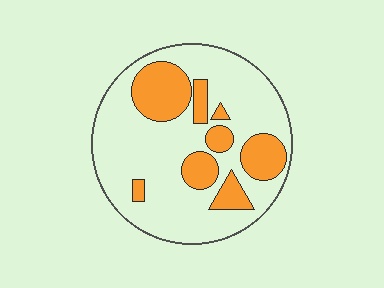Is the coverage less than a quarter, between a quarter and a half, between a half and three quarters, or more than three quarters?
Between a quarter and a half.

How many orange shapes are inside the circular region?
8.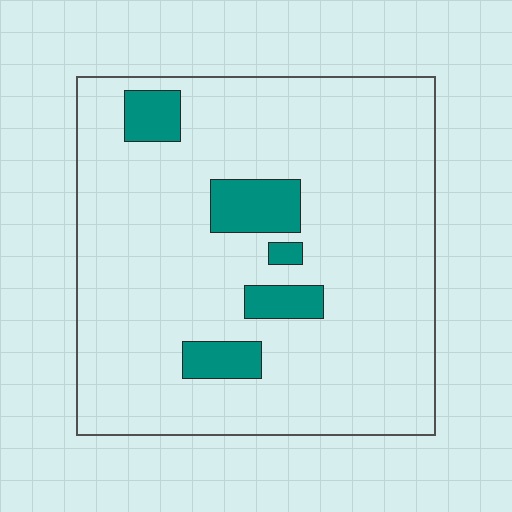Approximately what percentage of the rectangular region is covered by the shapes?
Approximately 10%.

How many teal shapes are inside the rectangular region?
5.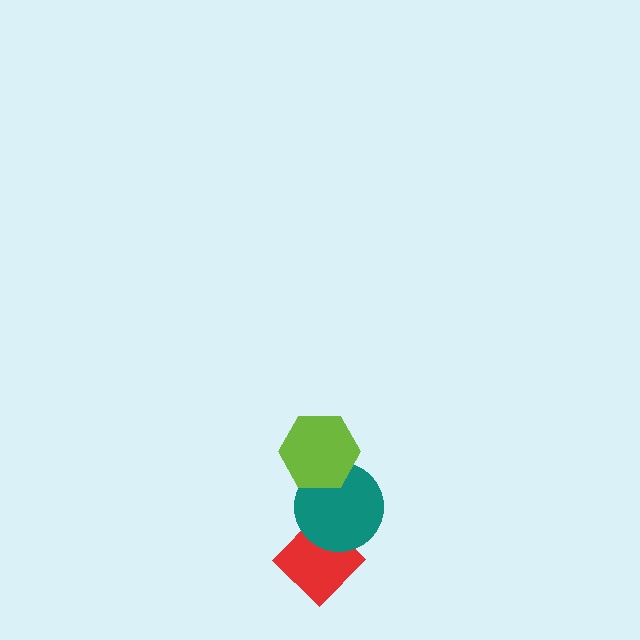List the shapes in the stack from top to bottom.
From top to bottom: the lime hexagon, the teal circle, the red diamond.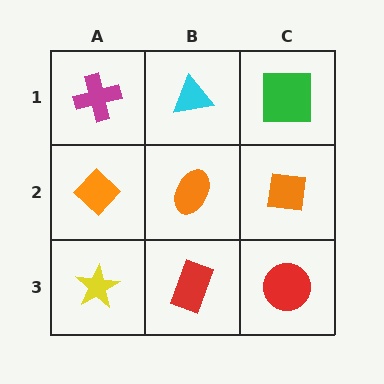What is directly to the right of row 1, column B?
A green square.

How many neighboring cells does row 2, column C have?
3.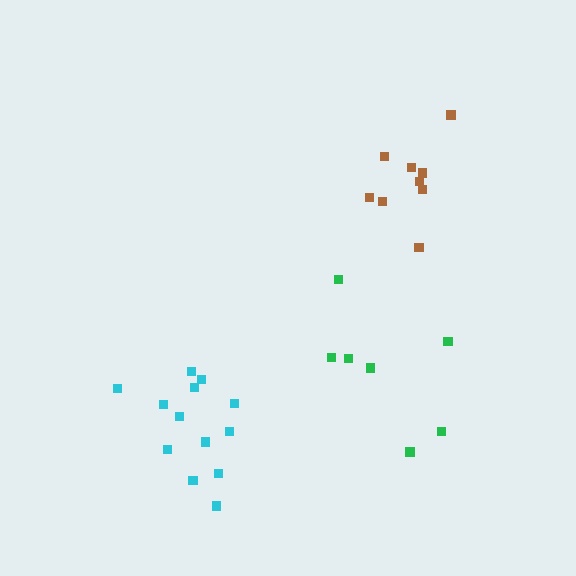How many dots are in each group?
Group 1: 7 dots, Group 2: 13 dots, Group 3: 9 dots (29 total).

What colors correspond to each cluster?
The clusters are colored: green, cyan, brown.